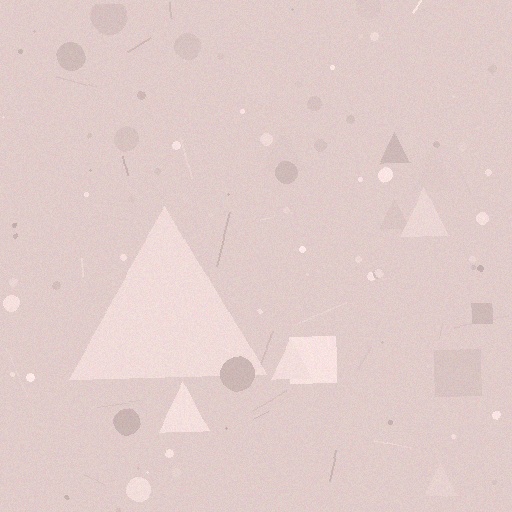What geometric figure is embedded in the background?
A triangle is embedded in the background.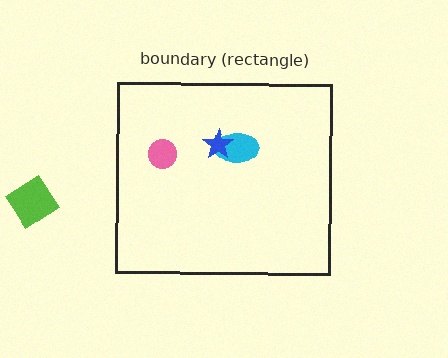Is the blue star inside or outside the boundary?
Inside.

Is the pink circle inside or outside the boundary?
Inside.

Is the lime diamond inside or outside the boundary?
Outside.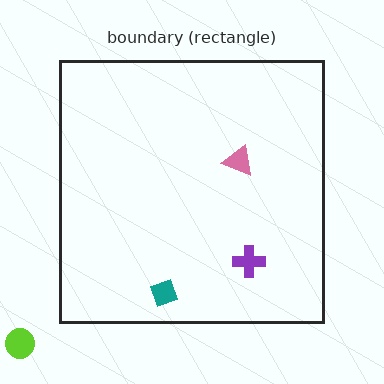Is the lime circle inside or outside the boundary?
Outside.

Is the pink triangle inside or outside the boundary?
Inside.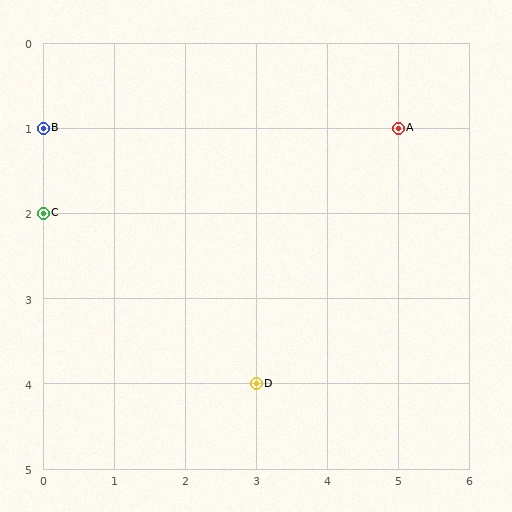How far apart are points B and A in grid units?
Points B and A are 5 columns apart.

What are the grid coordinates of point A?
Point A is at grid coordinates (5, 1).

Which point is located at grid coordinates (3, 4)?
Point D is at (3, 4).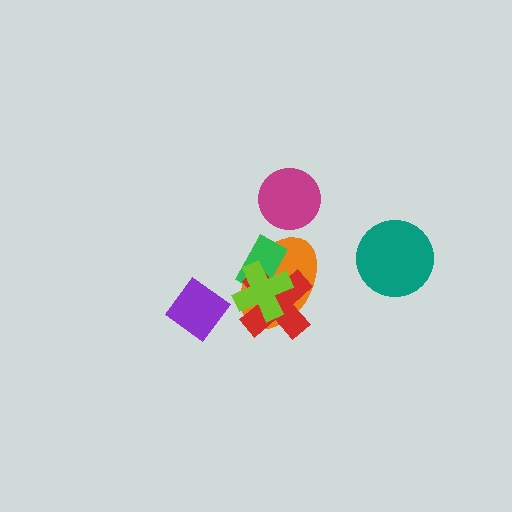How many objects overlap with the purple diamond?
0 objects overlap with the purple diamond.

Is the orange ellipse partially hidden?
Yes, it is partially covered by another shape.